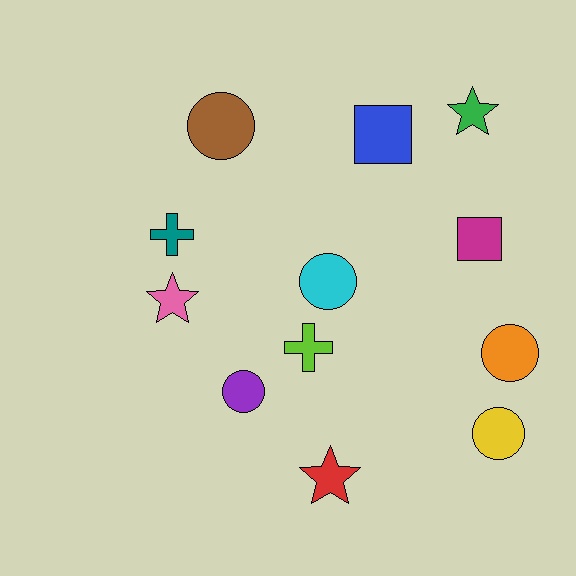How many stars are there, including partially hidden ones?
There are 3 stars.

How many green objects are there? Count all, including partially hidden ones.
There is 1 green object.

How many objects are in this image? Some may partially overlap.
There are 12 objects.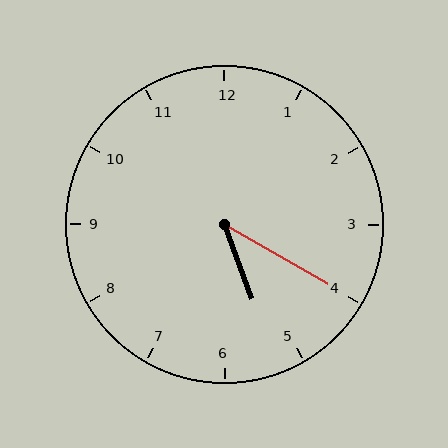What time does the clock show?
5:20.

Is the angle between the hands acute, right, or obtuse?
It is acute.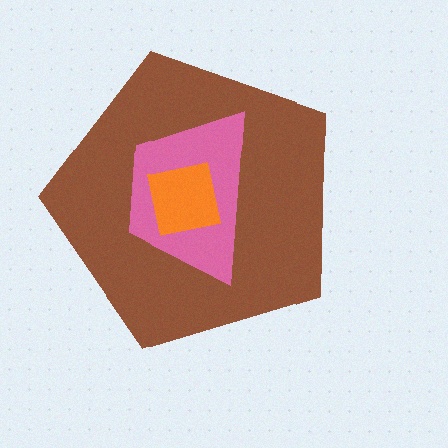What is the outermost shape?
The brown pentagon.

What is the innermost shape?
The orange square.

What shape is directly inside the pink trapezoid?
The orange square.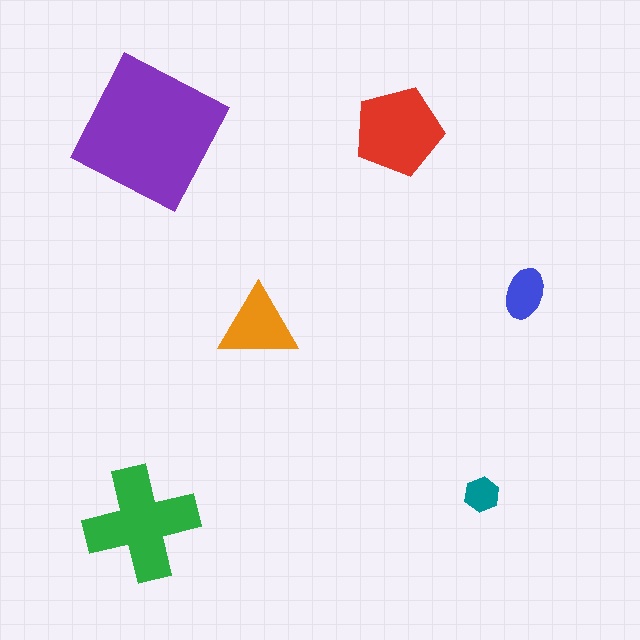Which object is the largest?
The purple square.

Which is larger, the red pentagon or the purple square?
The purple square.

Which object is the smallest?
The teal hexagon.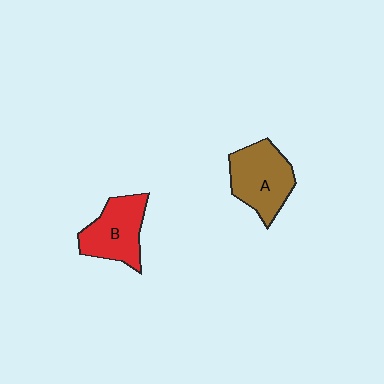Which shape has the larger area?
Shape A (brown).